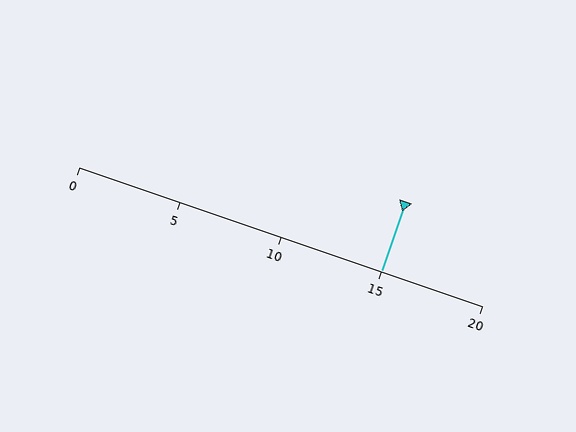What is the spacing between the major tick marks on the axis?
The major ticks are spaced 5 apart.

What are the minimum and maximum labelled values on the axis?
The axis runs from 0 to 20.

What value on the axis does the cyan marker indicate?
The marker indicates approximately 15.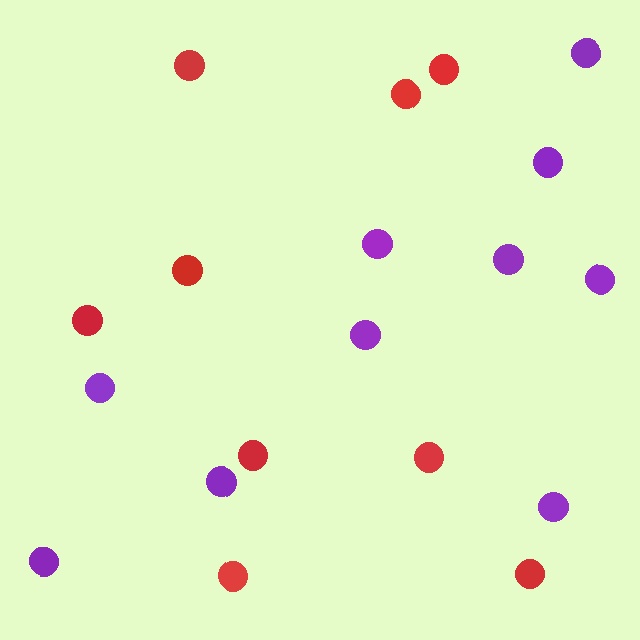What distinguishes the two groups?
There are 2 groups: one group of purple circles (10) and one group of red circles (9).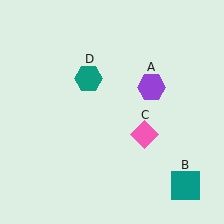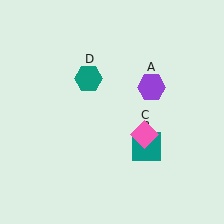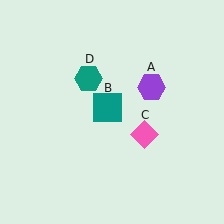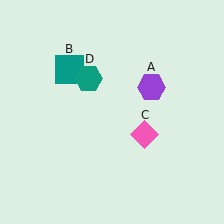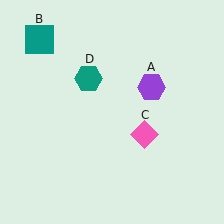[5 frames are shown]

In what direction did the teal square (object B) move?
The teal square (object B) moved up and to the left.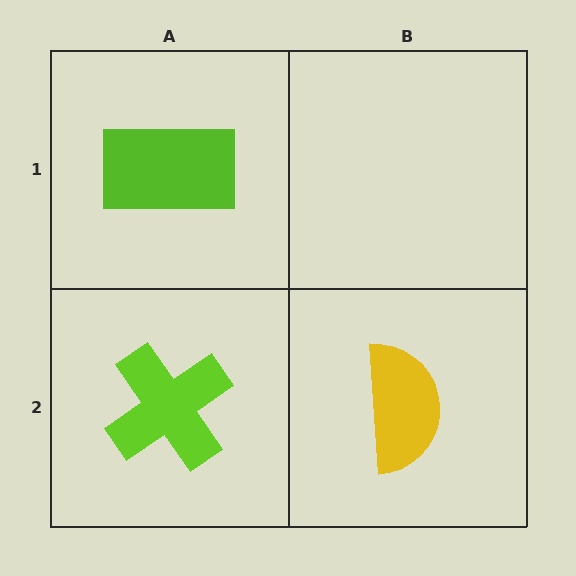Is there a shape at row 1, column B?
No, that cell is empty.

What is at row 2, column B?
A yellow semicircle.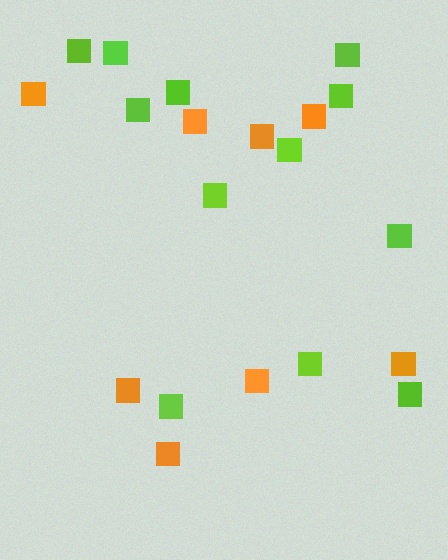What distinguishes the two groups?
There are 2 groups: one group of orange squares (8) and one group of lime squares (12).